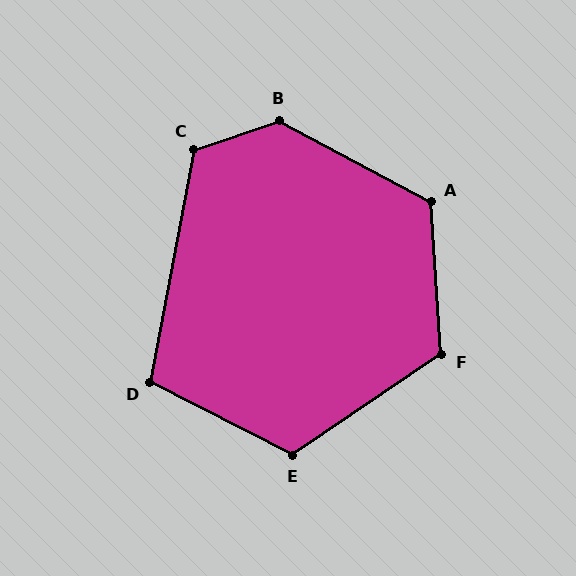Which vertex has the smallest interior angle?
D, at approximately 106 degrees.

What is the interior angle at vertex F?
Approximately 120 degrees (obtuse).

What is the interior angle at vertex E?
Approximately 119 degrees (obtuse).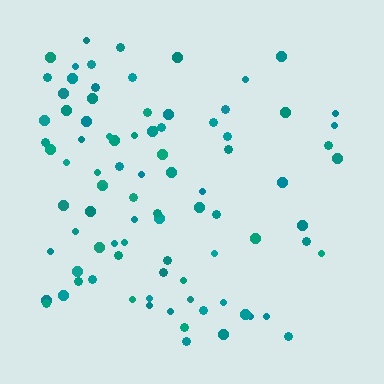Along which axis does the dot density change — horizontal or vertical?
Horizontal.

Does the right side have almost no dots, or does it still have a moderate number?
Still a moderate number, just noticeably fewer than the left.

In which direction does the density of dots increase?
From right to left, with the left side densest.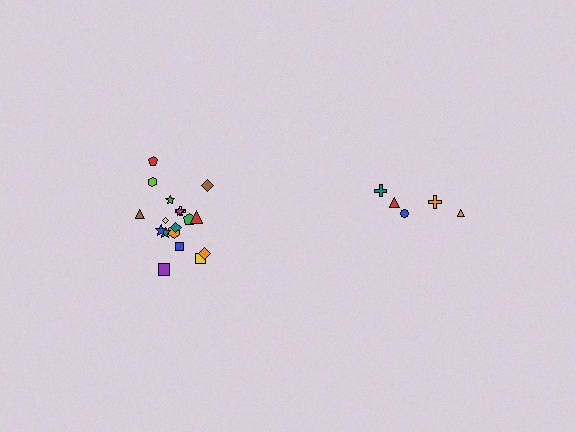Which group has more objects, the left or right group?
The left group.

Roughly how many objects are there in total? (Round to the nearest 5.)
Roughly 25 objects in total.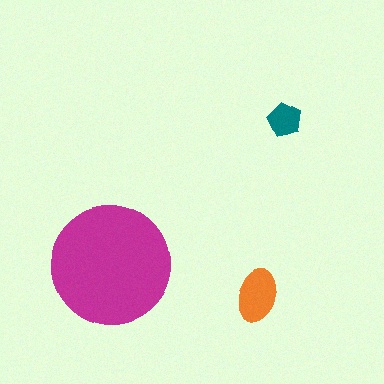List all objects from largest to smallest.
The magenta circle, the orange ellipse, the teal pentagon.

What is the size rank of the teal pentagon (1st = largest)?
3rd.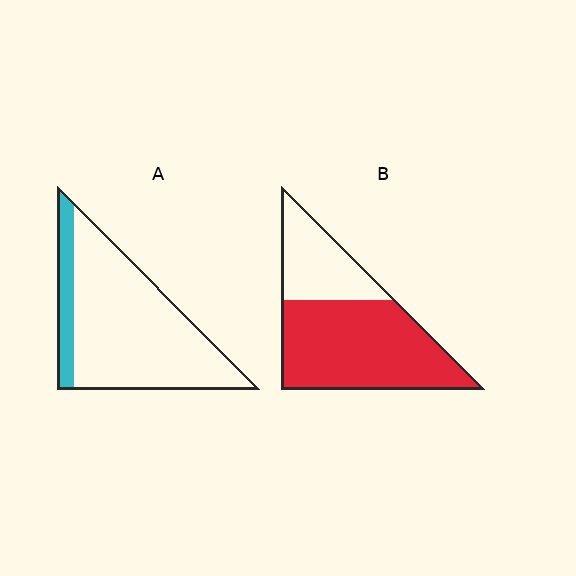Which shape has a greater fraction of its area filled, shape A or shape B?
Shape B.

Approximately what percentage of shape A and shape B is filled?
A is approximately 15% and B is approximately 70%.